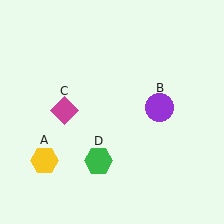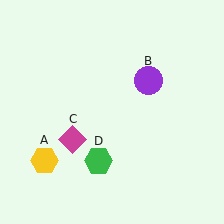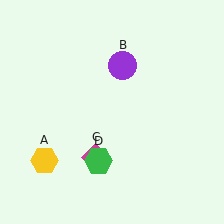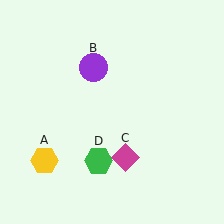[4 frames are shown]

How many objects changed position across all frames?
2 objects changed position: purple circle (object B), magenta diamond (object C).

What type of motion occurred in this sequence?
The purple circle (object B), magenta diamond (object C) rotated counterclockwise around the center of the scene.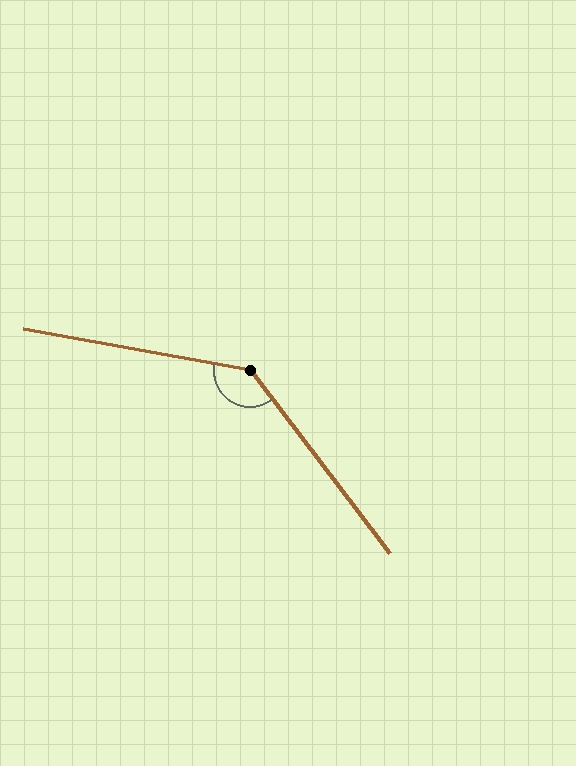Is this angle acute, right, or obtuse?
It is obtuse.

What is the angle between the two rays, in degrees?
Approximately 138 degrees.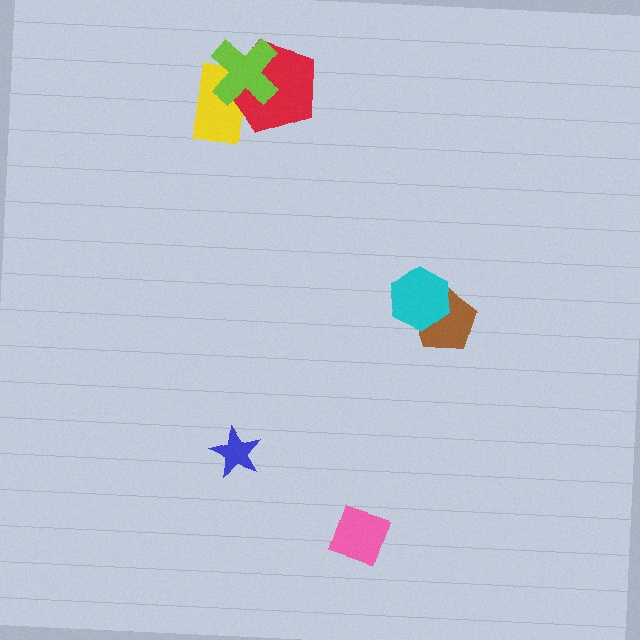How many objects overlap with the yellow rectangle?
2 objects overlap with the yellow rectangle.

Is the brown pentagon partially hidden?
Yes, it is partially covered by another shape.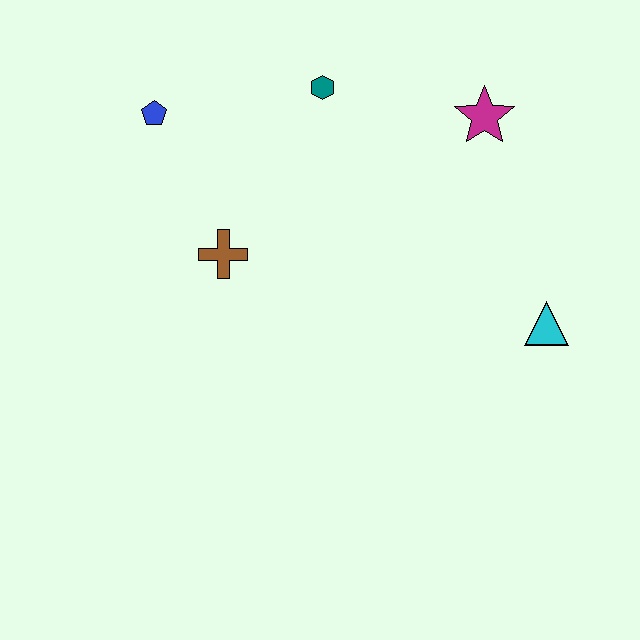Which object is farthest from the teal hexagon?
The cyan triangle is farthest from the teal hexagon.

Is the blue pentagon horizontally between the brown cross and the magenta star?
No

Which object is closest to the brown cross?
The blue pentagon is closest to the brown cross.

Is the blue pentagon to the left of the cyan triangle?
Yes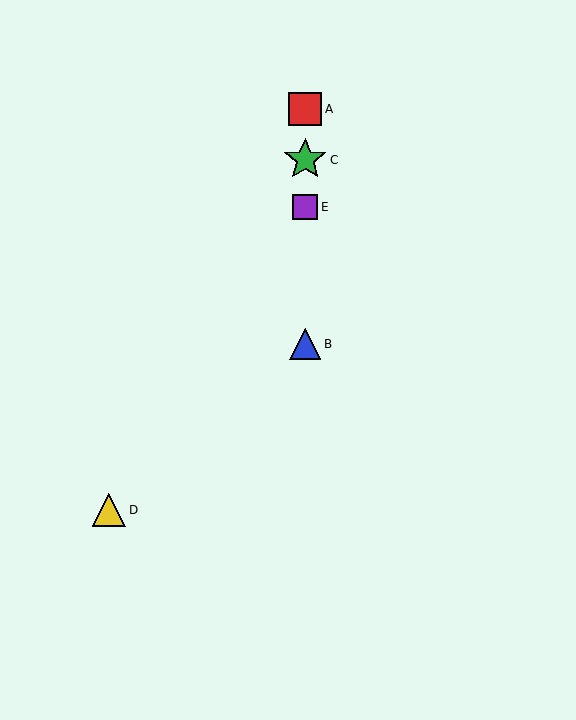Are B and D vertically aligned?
No, B is at x≈305 and D is at x≈109.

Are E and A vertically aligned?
Yes, both are at x≈305.